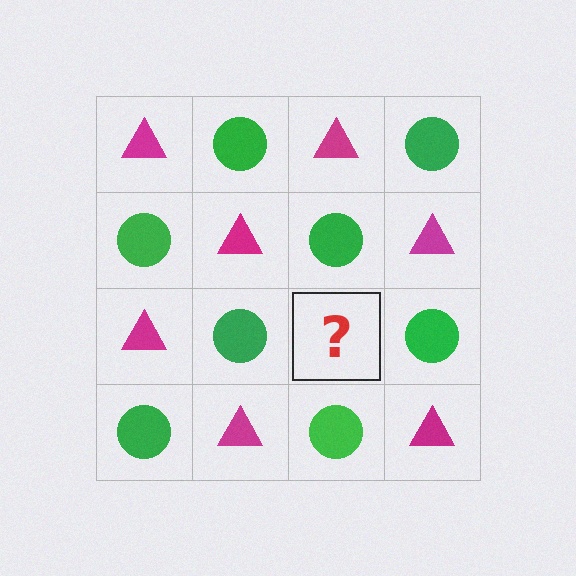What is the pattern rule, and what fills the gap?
The rule is that it alternates magenta triangle and green circle in a checkerboard pattern. The gap should be filled with a magenta triangle.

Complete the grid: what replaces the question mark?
The question mark should be replaced with a magenta triangle.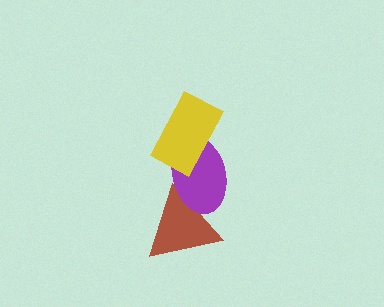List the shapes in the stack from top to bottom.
From top to bottom: the yellow rectangle, the purple ellipse, the brown triangle.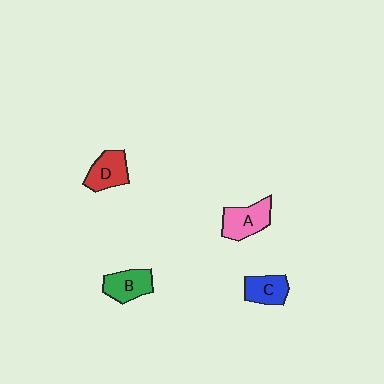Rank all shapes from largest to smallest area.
From largest to smallest: A (pink), D (red), B (green), C (blue).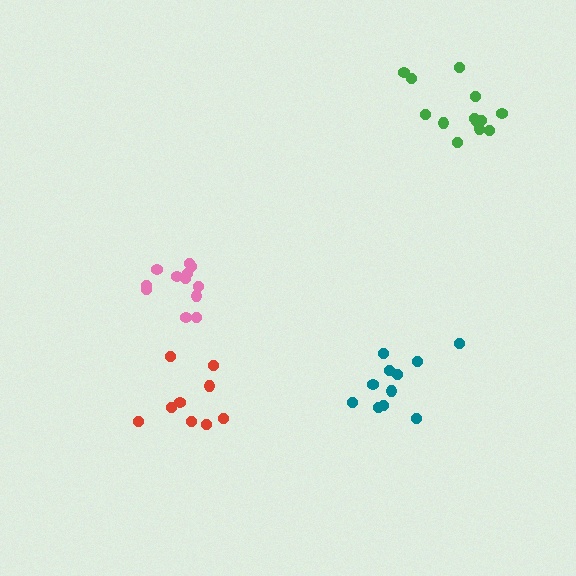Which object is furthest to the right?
The green cluster is rightmost.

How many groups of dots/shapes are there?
There are 4 groups.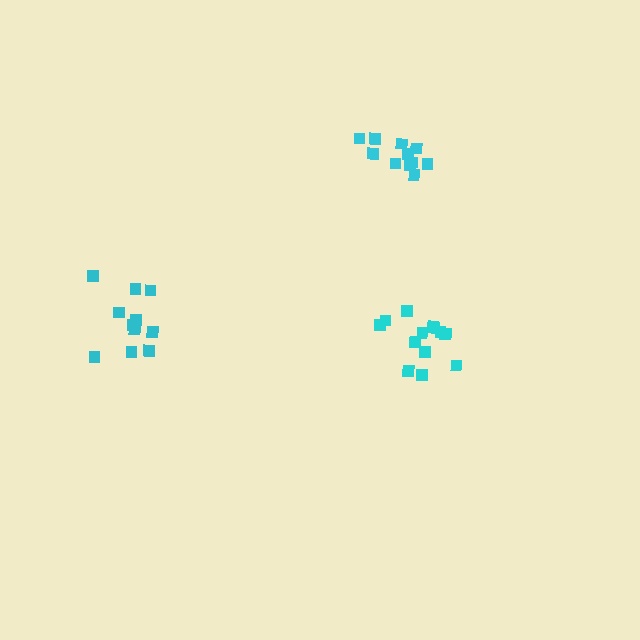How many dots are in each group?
Group 1: 14 dots, Group 2: 11 dots, Group 3: 11 dots (36 total).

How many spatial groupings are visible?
There are 3 spatial groupings.